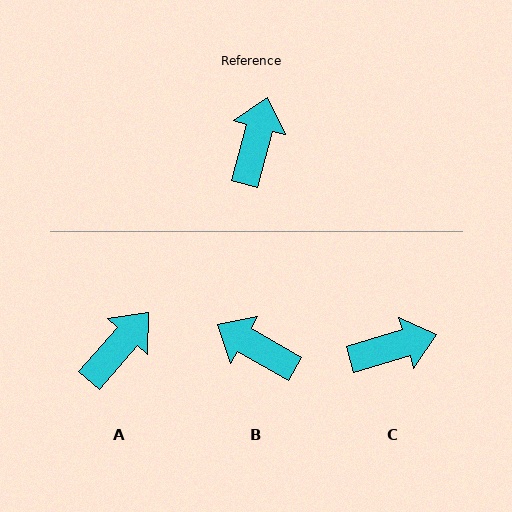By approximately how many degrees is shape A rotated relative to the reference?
Approximately 26 degrees clockwise.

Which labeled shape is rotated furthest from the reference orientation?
B, about 75 degrees away.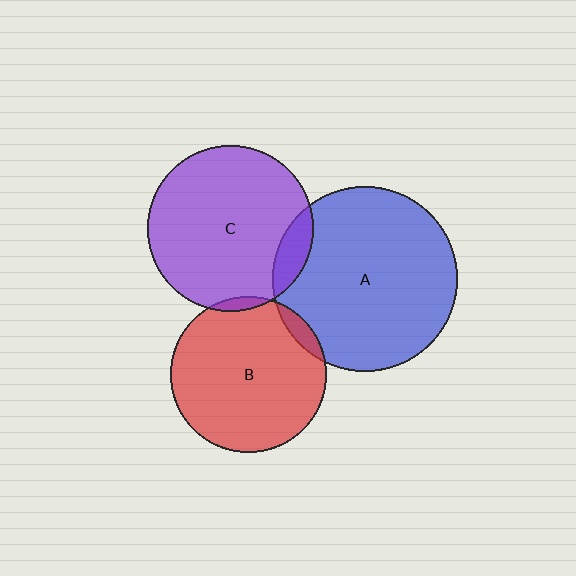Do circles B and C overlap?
Yes.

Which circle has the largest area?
Circle A (blue).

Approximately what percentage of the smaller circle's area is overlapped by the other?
Approximately 5%.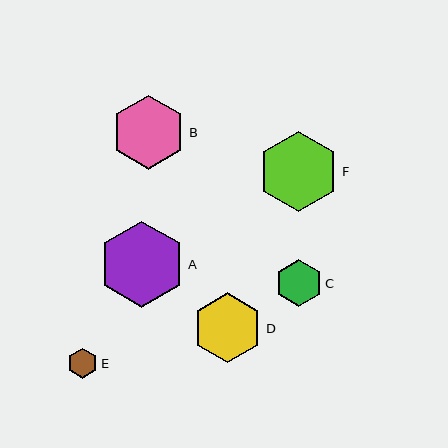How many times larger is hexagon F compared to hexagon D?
Hexagon F is approximately 1.2 times the size of hexagon D.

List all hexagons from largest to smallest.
From largest to smallest: A, F, B, D, C, E.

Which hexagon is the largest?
Hexagon A is the largest with a size of approximately 87 pixels.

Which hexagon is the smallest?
Hexagon E is the smallest with a size of approximately 30 pixels.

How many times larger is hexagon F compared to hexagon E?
Hexagon F is approximately 2.7 times the size of hexagon E.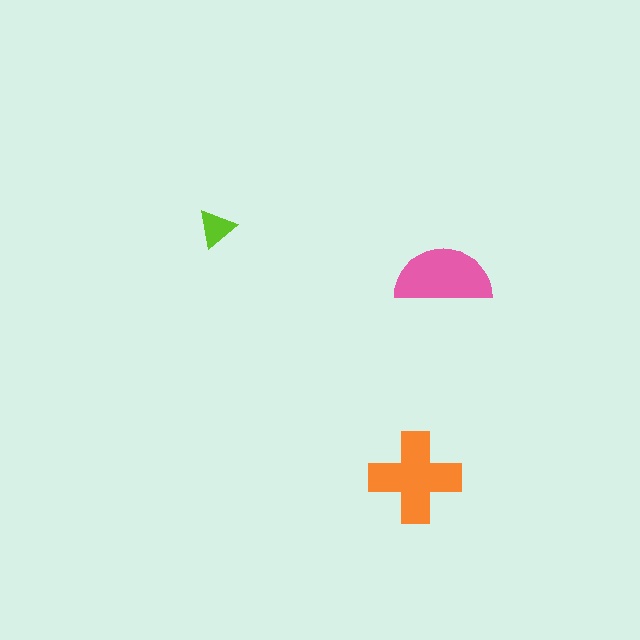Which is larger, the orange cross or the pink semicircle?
The orange cross.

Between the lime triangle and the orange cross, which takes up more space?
The orange cross.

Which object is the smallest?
The lime triangle.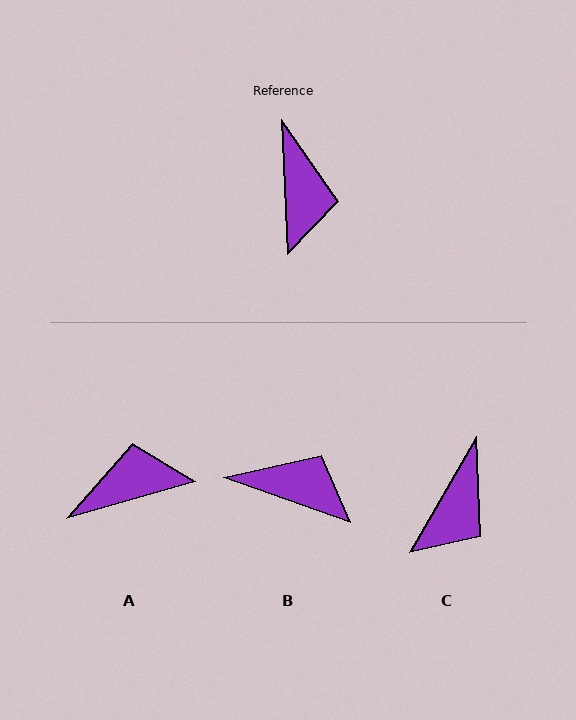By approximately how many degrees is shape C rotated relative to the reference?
Approximately 33 degrees clockwise.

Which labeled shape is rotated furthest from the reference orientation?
A, about 104 degrees away.